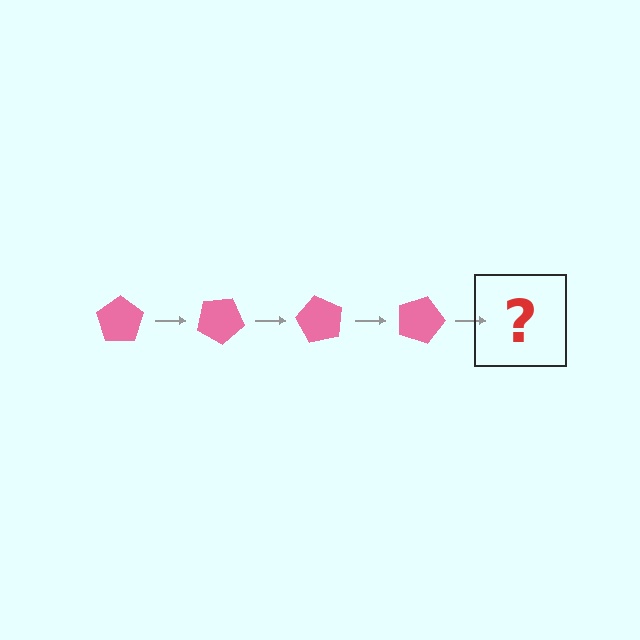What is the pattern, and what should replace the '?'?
The pattern is that the pentagon rotates 30 degrees each step. The '?' should be a pink pentagon rotated 120 degrees.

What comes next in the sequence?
The next element should be a pink pentagon rotated 120 degrees.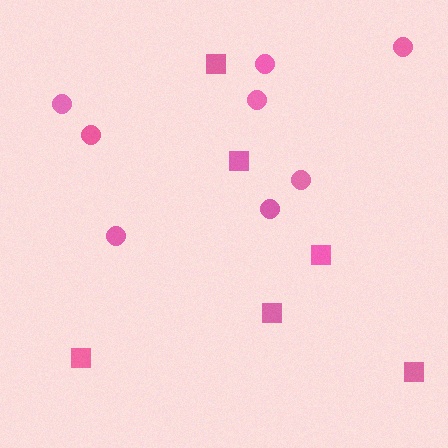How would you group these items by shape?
There are 2 groups: one group of squares (6) and one group of circles (8).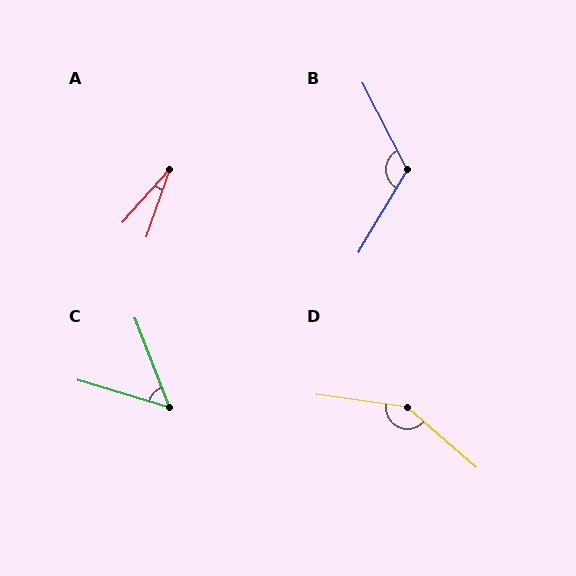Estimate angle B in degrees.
Approximately 122 degrees.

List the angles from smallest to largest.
A (22°), C (52°), B (122°), D (147°).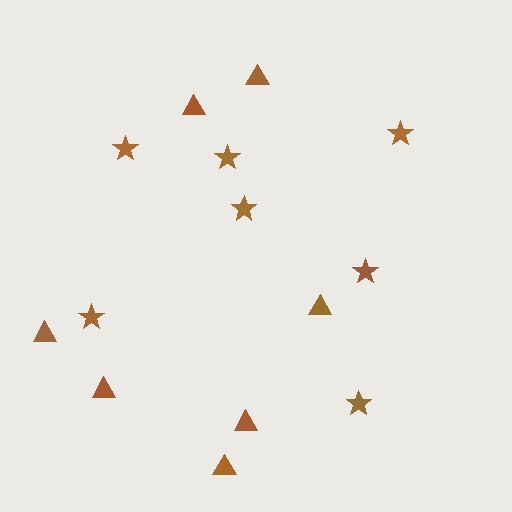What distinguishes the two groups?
There are 2 groups: one group of stars (7) and one group of triangles (7).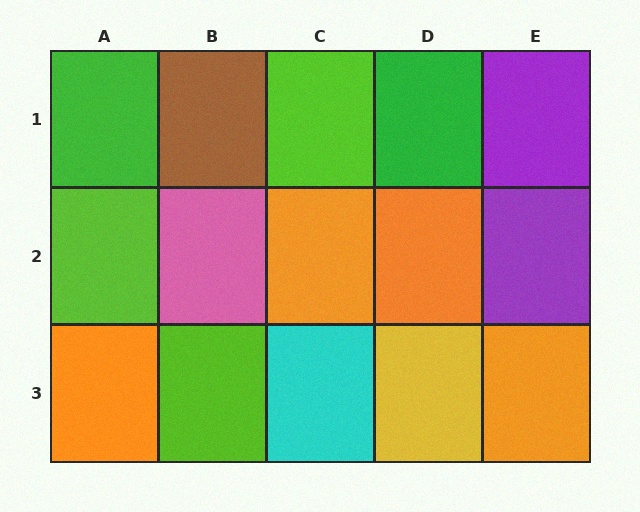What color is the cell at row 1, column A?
Green.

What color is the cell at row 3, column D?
Yellow.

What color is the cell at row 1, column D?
Green.